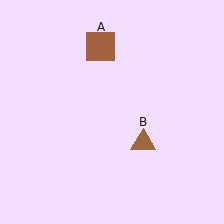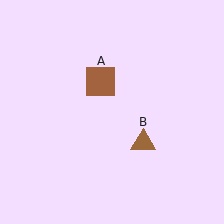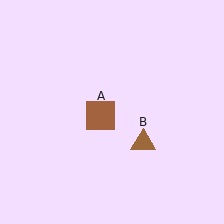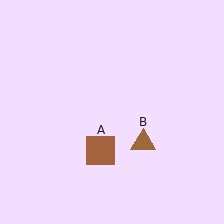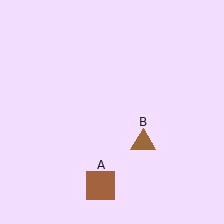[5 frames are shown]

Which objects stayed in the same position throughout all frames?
Brown triangle (object B) remained stationary.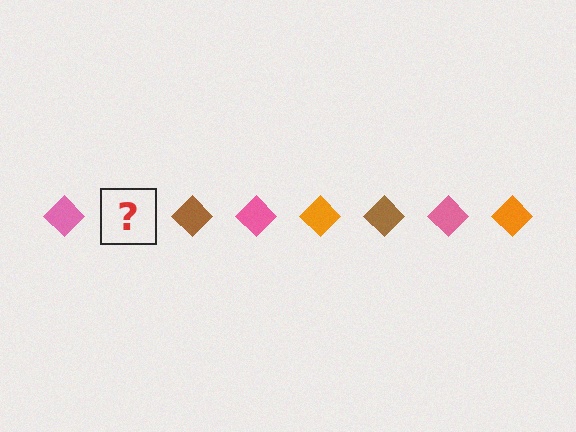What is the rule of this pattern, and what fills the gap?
The rule is that the pattern cycles through pink, orange, brown diamonds. The gap should be filled with an orange diamond.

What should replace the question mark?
The question mark should be replaced with an orange diamond.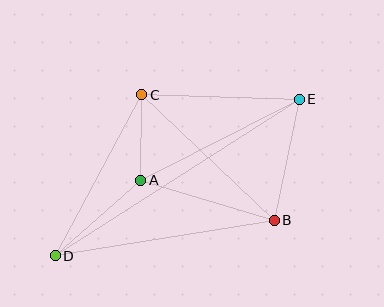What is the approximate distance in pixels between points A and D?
The distance between A and D is approximately 114 pixels.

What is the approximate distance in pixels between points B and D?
The distance between B and D is approximately 222 pixels.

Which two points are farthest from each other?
Points D and E are farthest from each other.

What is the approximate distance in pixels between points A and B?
The distance between A and B is approximately 140 pixels.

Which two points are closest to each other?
Points A and C are closest to each other.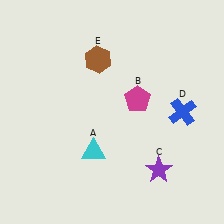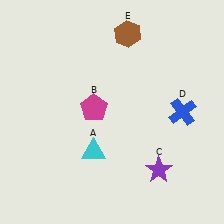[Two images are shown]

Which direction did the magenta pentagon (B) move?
The magenta pentagon (B) moved left.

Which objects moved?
The objects that moved are: the magenta pentagon (B), the brown hexagon (E).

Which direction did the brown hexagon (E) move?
The brown hexagon (E) moved right.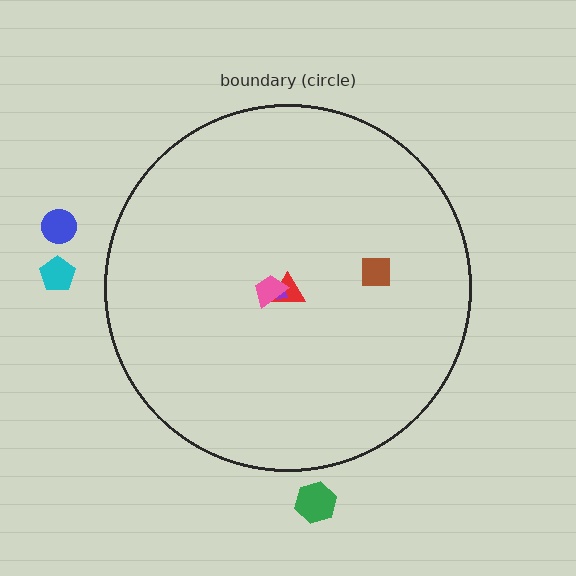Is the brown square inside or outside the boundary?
Inside.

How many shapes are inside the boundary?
4 inside, 3 outside.